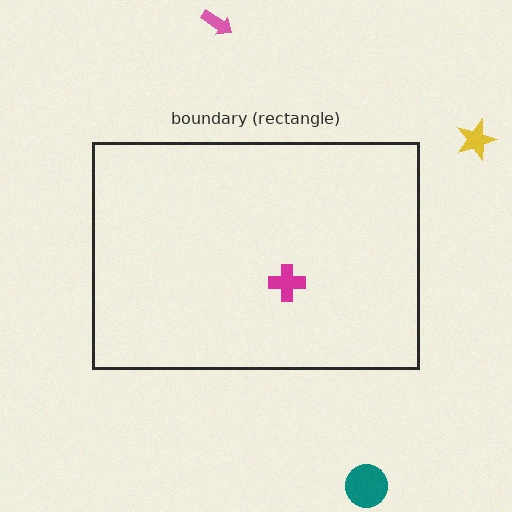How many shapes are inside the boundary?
1 inside, 3 outside.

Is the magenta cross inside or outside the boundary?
Inside.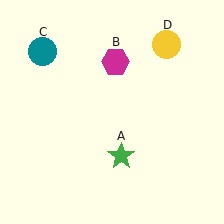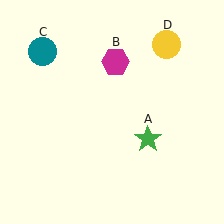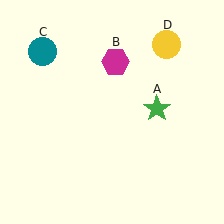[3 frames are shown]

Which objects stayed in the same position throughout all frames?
Magenta hexagon (object B) and teal circle (object C) and yellow circle (object D) remained stationary.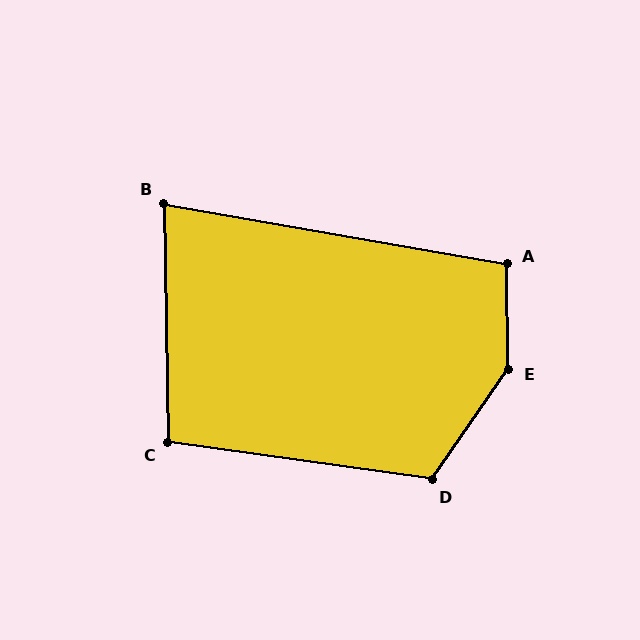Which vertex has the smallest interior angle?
B, at approximately 79 degrees.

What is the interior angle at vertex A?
Approximately 101 degrees (obtuse).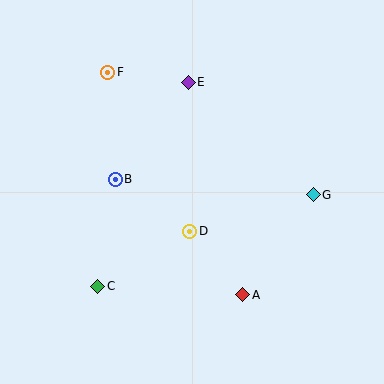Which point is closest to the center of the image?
Point D at (190, 231) is closest to the center.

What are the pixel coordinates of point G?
Point G is at (313, 195).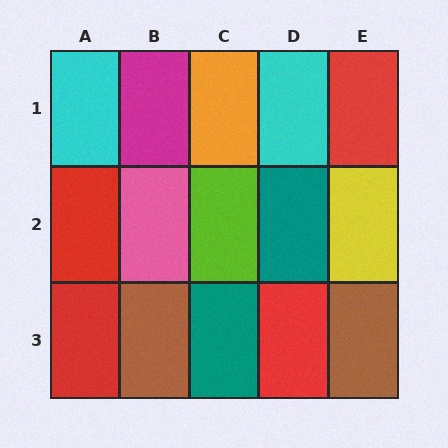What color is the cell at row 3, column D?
Red.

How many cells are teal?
2 cells are teal.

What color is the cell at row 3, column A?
Red.